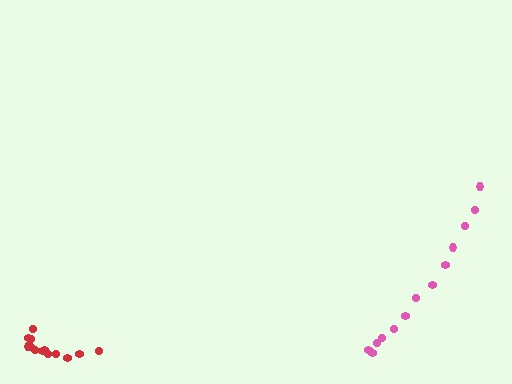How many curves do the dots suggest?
There are 2 distinct paths.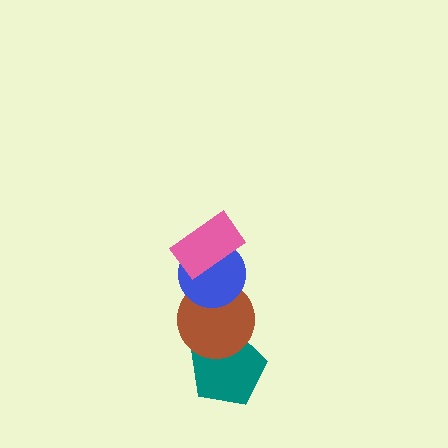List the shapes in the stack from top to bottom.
From top to bottom: the pink rectangle, the blue circle, the brown circle, the teal pentagon.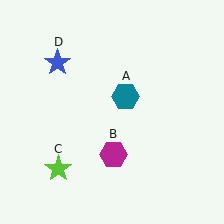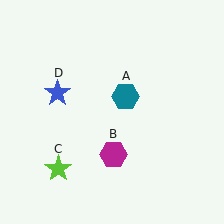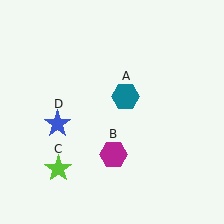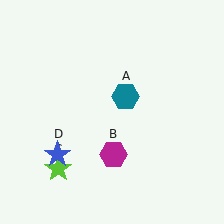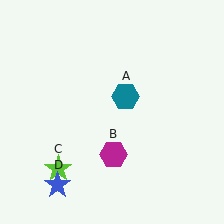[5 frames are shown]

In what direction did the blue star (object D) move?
The blue star (object D) moved down.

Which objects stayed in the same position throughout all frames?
Teal hexagon (object A) and magenta hexagon (object B) and lime star (object C) remained stationary.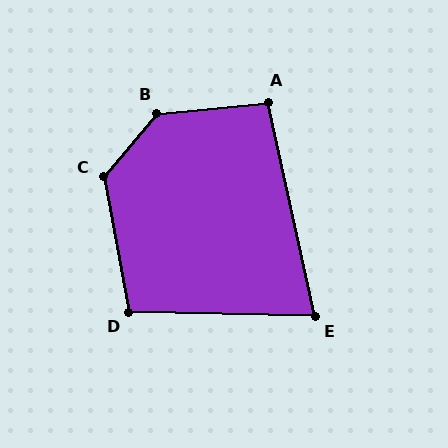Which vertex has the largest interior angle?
B, at approximately 136 degrees.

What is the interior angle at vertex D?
Approximately 102 degrees (obtuse).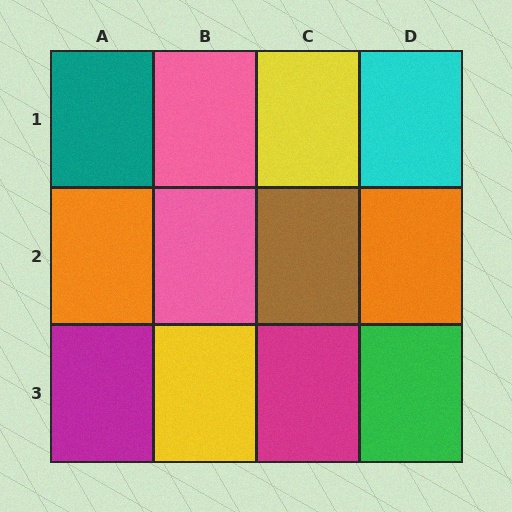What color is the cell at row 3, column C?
Magenta.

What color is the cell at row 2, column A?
Orange.